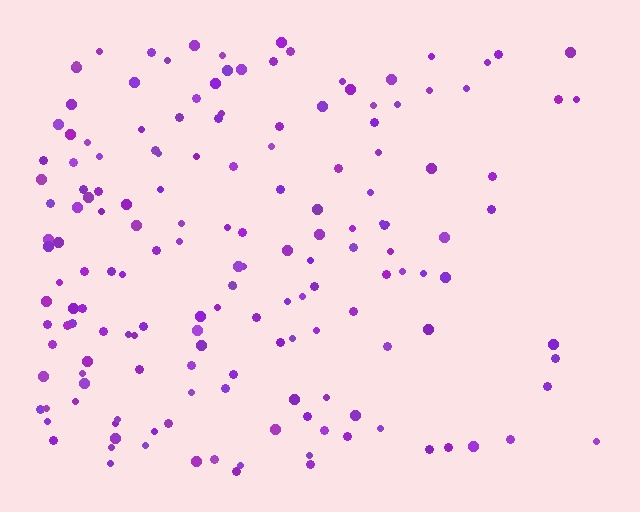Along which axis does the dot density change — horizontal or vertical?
Horizontal.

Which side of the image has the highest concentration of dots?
The left.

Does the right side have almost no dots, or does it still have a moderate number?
Still a moderate number, just noticeably fewer than the left.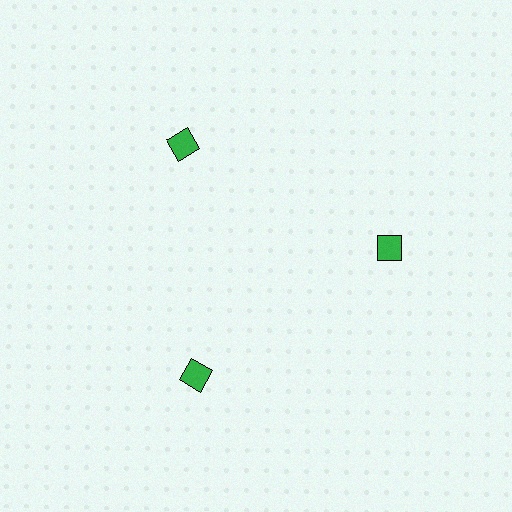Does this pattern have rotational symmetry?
Yes, this pattern has 3-fold rotational symmetry. It looks the same after rotating 120 degrees around the center.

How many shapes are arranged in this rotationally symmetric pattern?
There are 3 shapes, arranged in 3 groups of 1.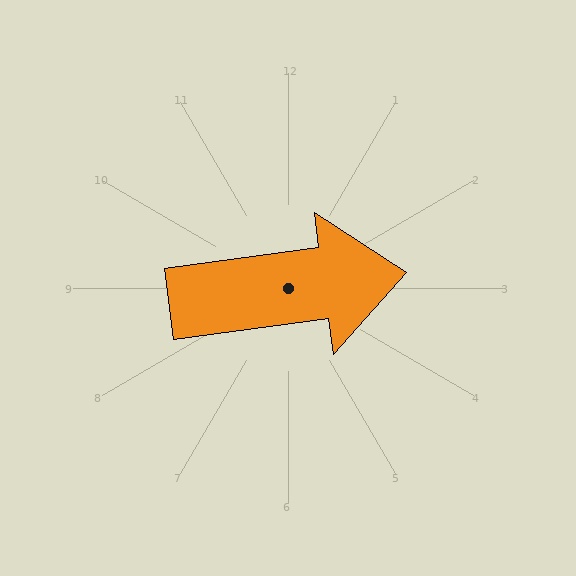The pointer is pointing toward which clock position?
Roughly 3 o'clock.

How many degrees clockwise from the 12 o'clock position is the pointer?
Approximately 82 degrees.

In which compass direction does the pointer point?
East.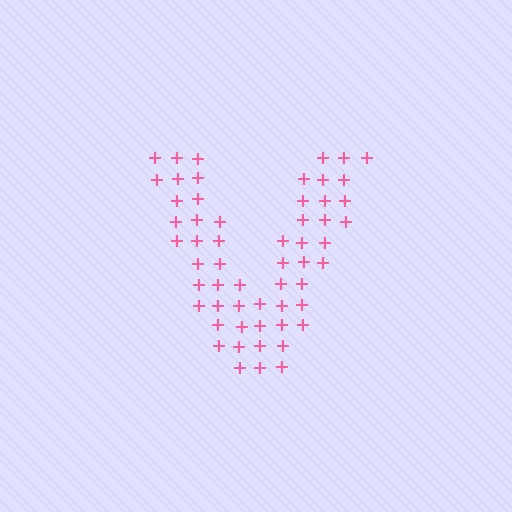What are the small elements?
The small elements are plus signs.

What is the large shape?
The large shape is the letter V.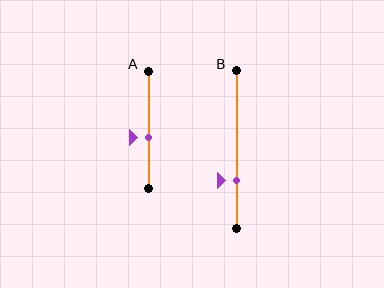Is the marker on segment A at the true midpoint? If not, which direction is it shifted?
No, the marker on segment A is shifted downward by about 6% of the segment length.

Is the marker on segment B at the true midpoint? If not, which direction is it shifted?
No, the marker on segment B is shifted downward by about 20% of the segment length.